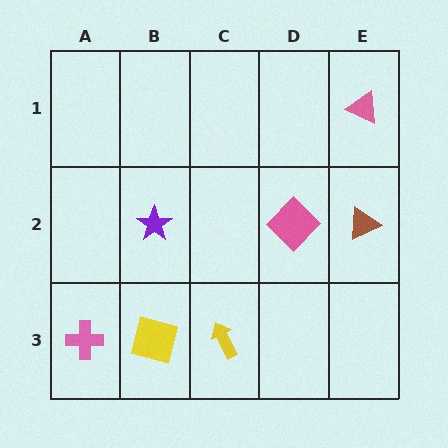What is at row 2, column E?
A brown triangle.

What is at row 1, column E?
A pink triangle.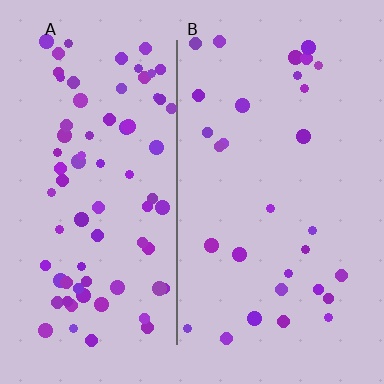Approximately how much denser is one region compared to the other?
Approximately 2.6× — region A over region B.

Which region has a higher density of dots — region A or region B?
A (the left).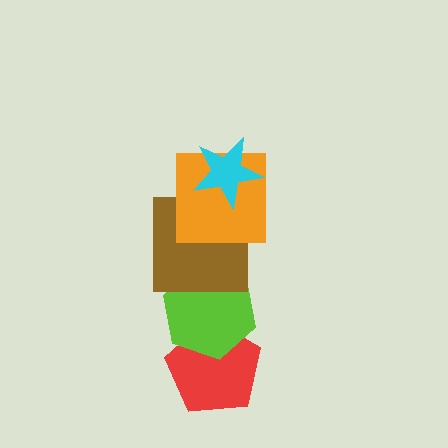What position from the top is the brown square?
The brown square is 3rd from the top.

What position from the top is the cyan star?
The cyan star is 1st from the top.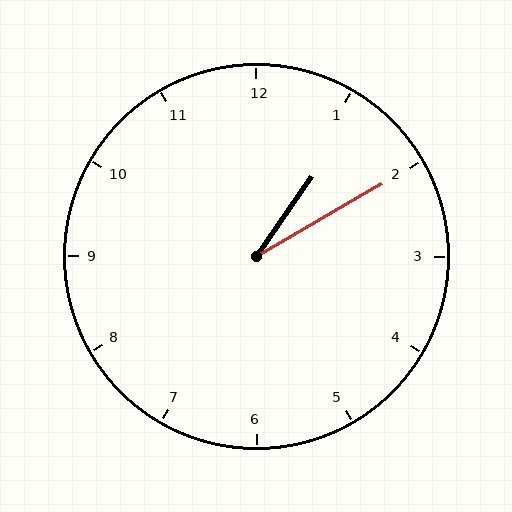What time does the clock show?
1:10.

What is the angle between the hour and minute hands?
Approximately 25 degrees.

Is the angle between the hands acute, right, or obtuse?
It is acute.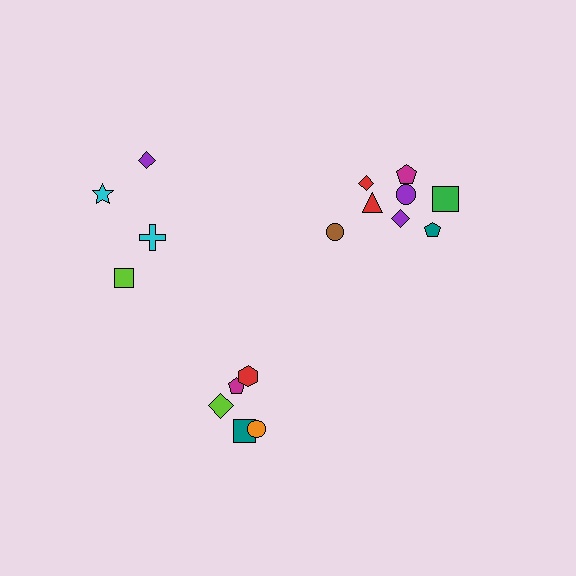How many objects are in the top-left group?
There are 4 objects.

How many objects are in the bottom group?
There are 5 objects.